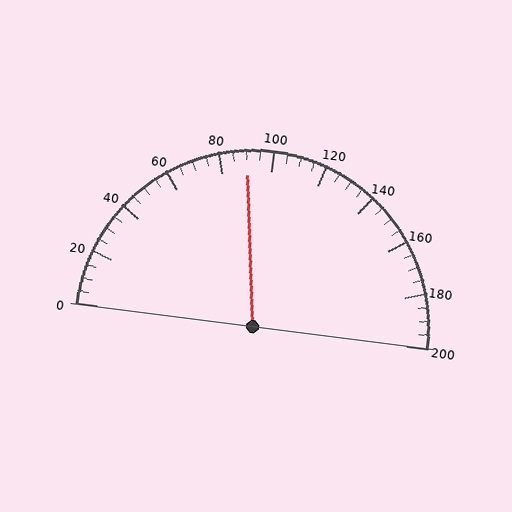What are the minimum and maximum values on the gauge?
The gauge ranges from 0 to 200.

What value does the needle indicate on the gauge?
The needle indicates approximately 90.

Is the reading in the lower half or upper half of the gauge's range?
The reading is in the lower half of the range (0 to 200).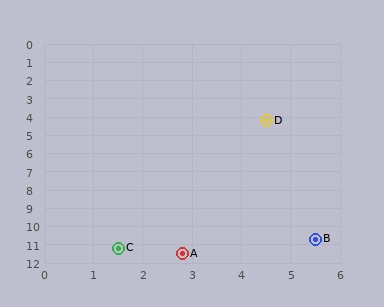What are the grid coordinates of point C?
Point C is at approximately (1.5, 11.2).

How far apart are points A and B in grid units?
Points A and B are about 2.8 grid units apart.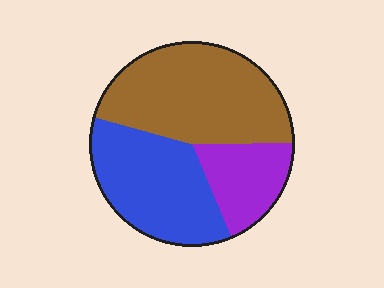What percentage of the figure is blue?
Blue takes up about three eighths (3/8) of the figure.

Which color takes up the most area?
Brown, at roughly 45%.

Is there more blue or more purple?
Blue.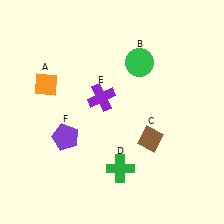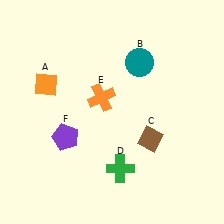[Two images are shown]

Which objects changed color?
B changed from green to teal. E changed from purple to orange.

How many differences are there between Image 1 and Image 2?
There are 2 differences between the two images.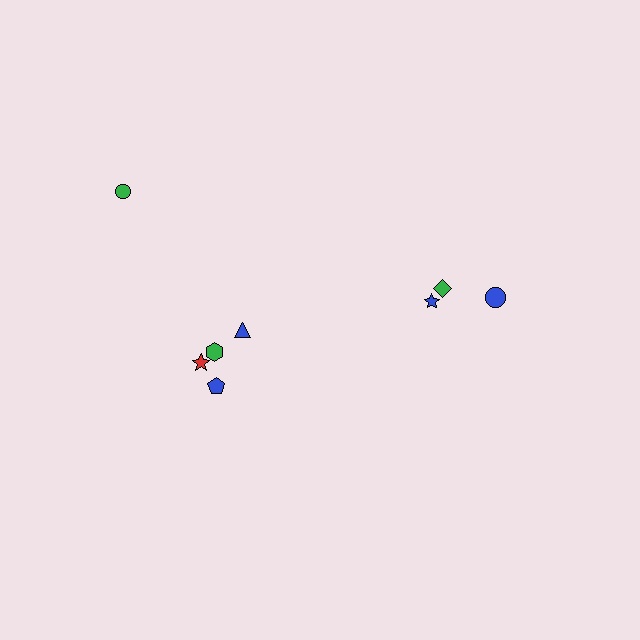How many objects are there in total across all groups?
There are 8 objects.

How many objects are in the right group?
There are 3 objects.